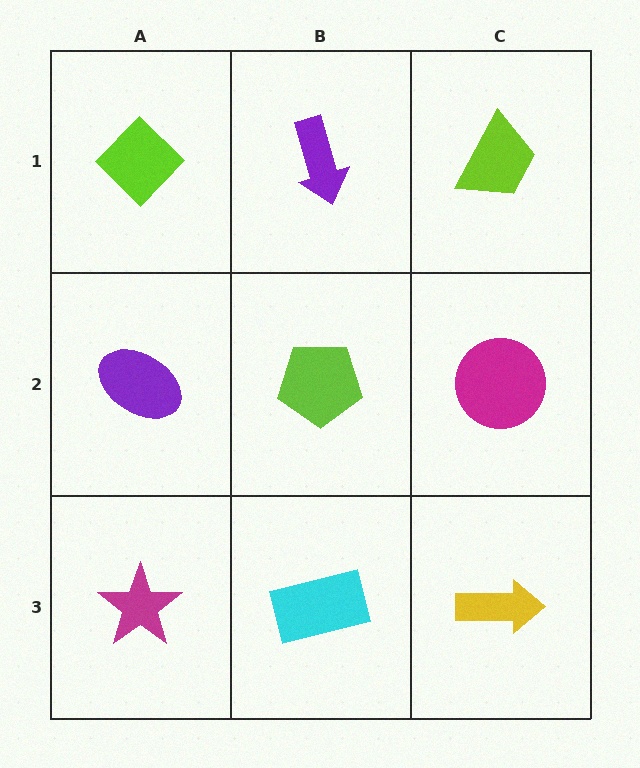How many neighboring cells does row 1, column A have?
2.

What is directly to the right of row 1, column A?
A purple arrow.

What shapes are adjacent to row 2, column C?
A lime trapezoid (row 1, column C), a yellow arrow (row 3, column C), a lime pentagon (row 2, column B).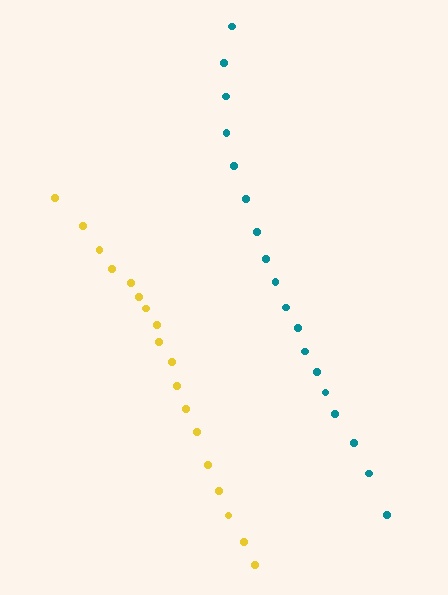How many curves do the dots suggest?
There are 2 distinct paths.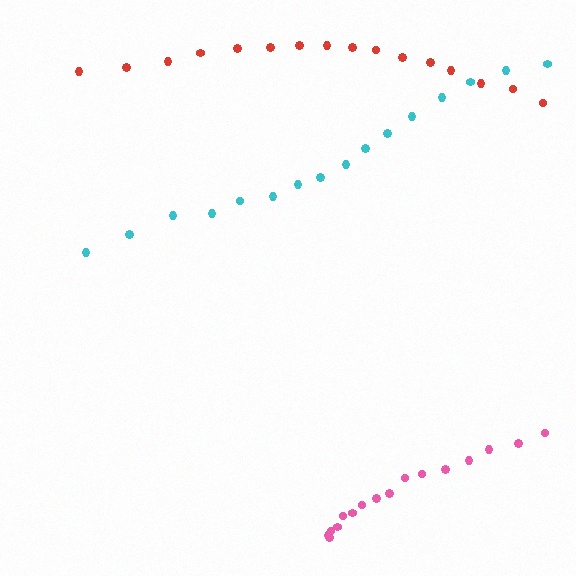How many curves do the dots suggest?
There are 3 distinct paths.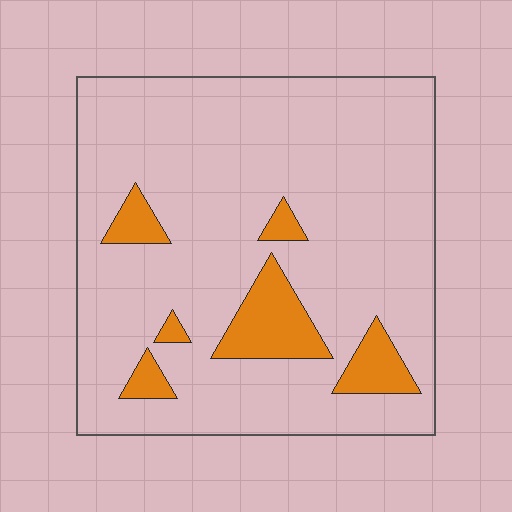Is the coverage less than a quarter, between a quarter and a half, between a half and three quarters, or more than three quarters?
Less than a quarter.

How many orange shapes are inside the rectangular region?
6.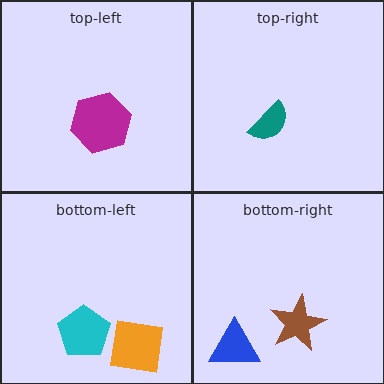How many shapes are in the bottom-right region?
2.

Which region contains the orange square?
The bottom-left region.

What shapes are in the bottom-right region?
The brown star, the blue triangle.